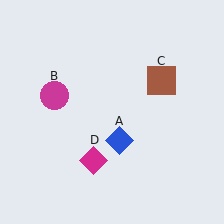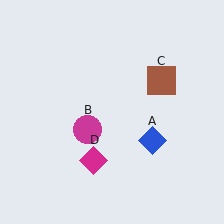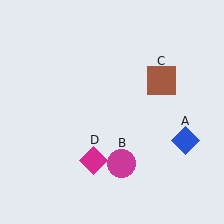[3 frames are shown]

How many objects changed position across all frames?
2 objects changed position: blue diamond (object A), magenta circle (object B).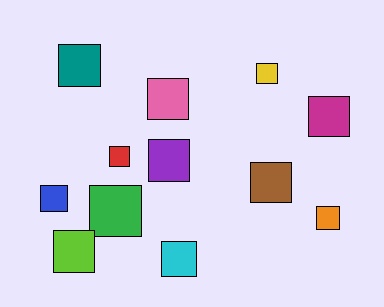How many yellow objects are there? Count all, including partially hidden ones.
There is 1 yellow object.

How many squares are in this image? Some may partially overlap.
There are 12 squares.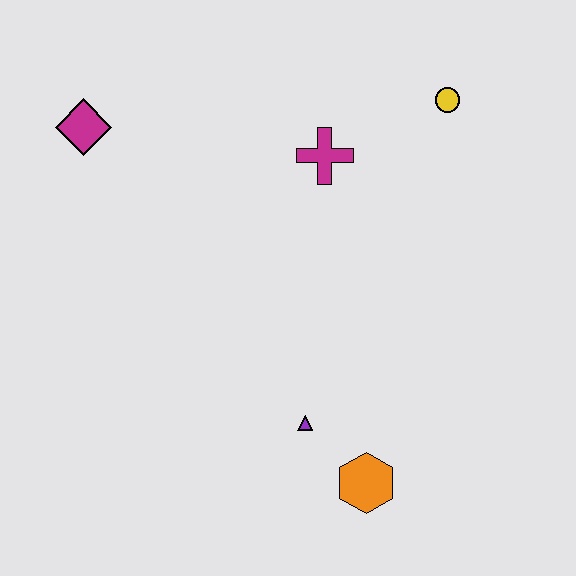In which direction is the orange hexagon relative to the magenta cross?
The orange hexagon is below the magenta cross.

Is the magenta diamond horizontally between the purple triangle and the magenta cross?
No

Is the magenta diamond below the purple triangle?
No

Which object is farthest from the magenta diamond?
The orange hexagon is farthest from the magenta diamond.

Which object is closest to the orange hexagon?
The purple triangle is closest to the orange hexagon.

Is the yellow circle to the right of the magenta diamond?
Yes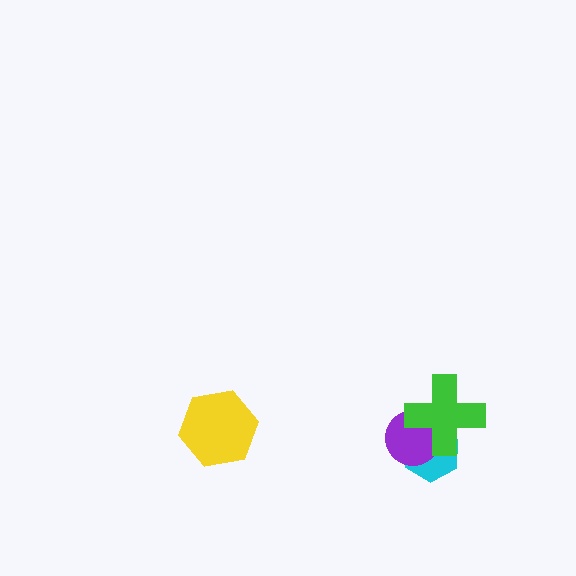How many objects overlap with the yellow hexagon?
0 objects overlap with the yellow hexagon.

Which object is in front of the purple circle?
The green cross is in front of the purple circle.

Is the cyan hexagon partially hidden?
Yes, it is partially covered by another shape.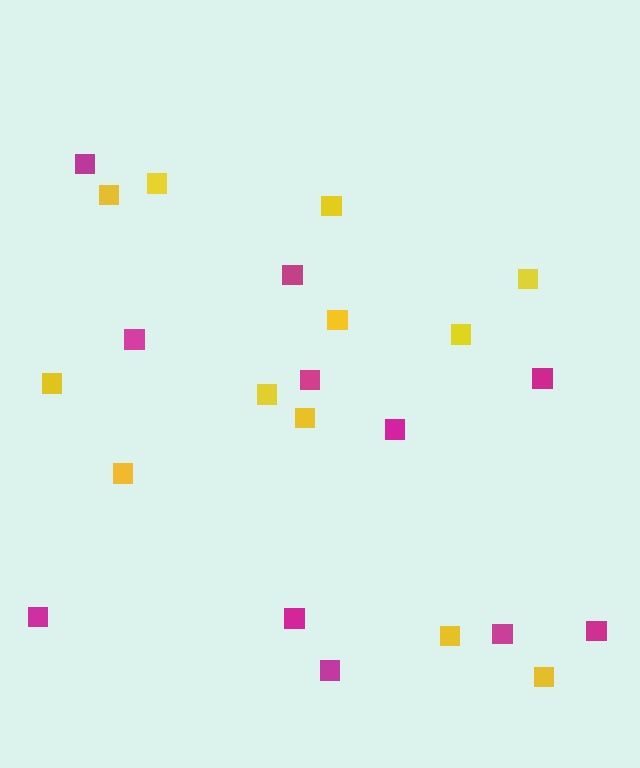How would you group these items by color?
There are 2 groups: one group of magenta squares (11) and one group of yellow squares (12).